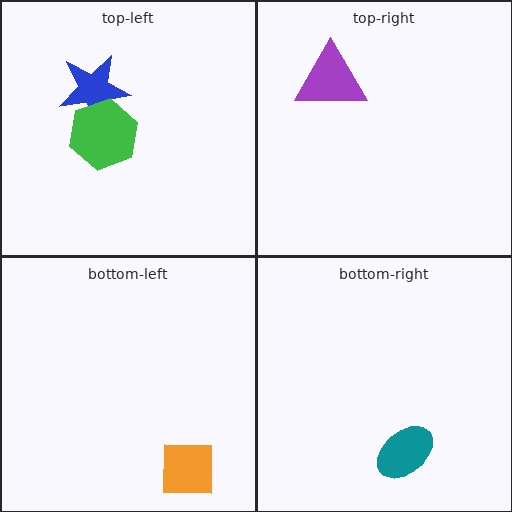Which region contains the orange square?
The bottom-left region.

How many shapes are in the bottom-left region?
1.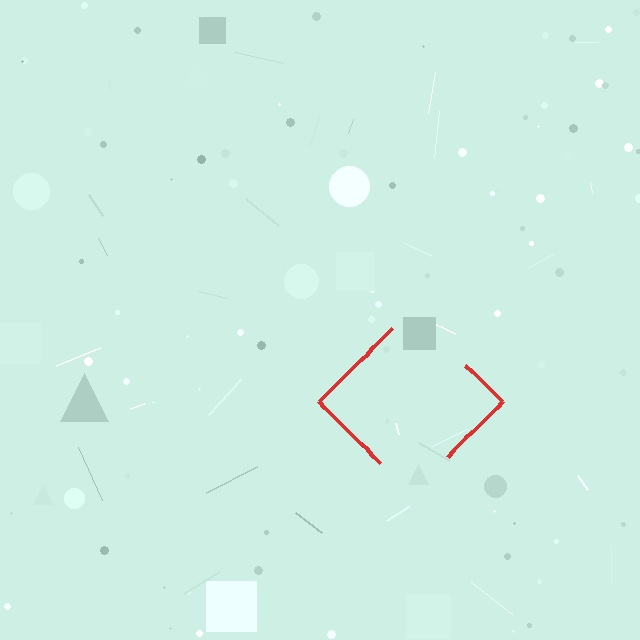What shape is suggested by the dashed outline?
The dashed outline suggests a diamond.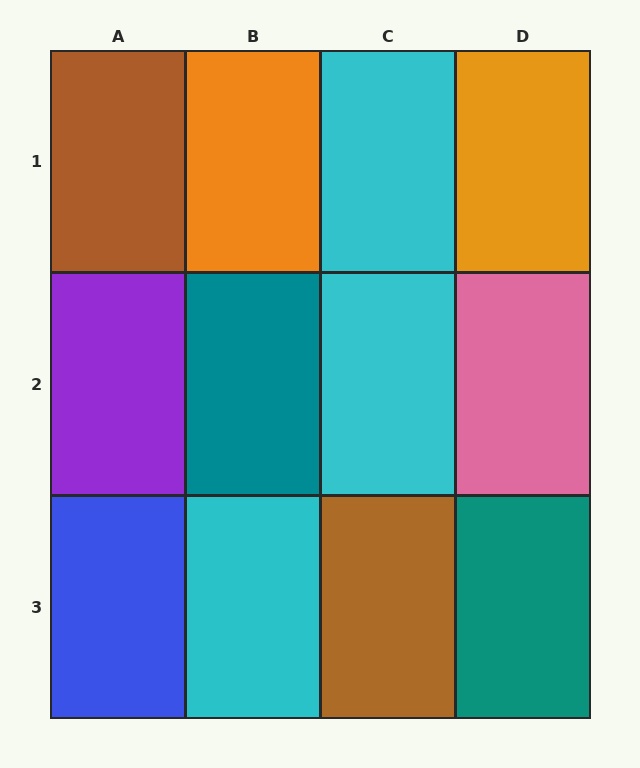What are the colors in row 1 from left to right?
Brown, orange, cyan, orange.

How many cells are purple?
1 cell is purple.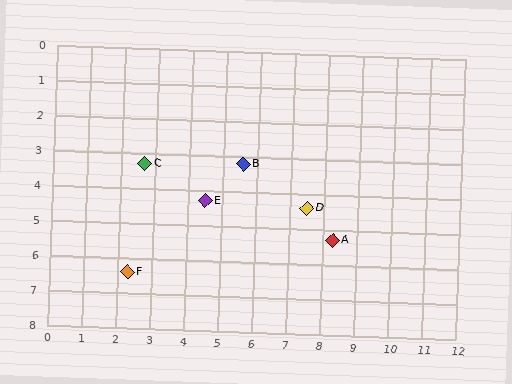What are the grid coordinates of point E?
Point E is at approximately (4.5, 4.3).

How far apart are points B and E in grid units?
Points B and E are about 1.6 grid units apart.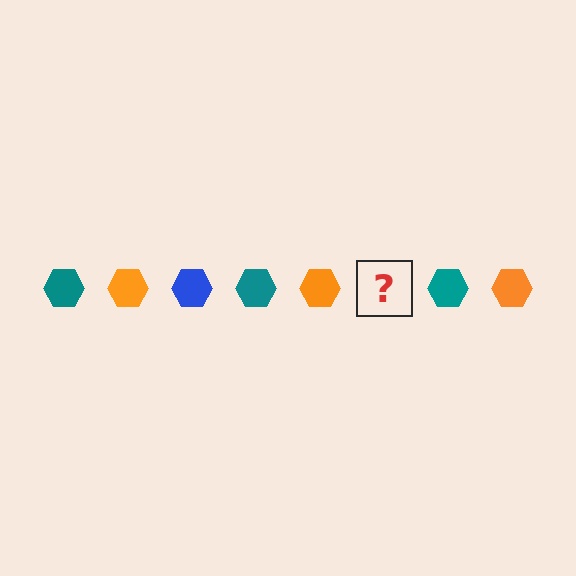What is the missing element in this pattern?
The missing element is a blue hexagon.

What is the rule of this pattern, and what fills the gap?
The rule is that the pattern cycles through teal, orange, blue hexagons. The gap should be filled with a blue hexagon.